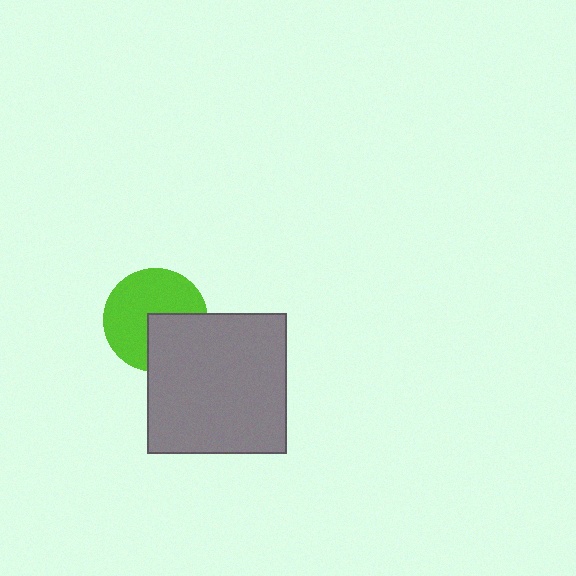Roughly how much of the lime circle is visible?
Most of it is visible (roughly 66%).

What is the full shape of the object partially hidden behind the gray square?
The partially hidden object is a lime circle.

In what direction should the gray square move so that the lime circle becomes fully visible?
The gray square should move toward the lower-right. That is the shortest direction to clear the overlap and leave the lime circle fully visible.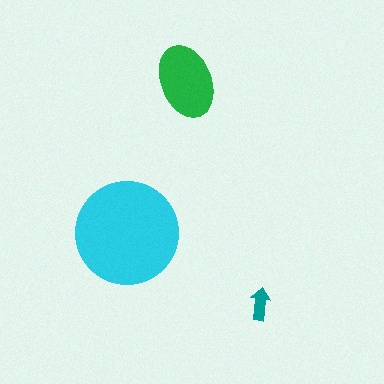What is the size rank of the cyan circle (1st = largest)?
1st.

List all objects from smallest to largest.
The teal arrow, the green ellipse, the cyan circle.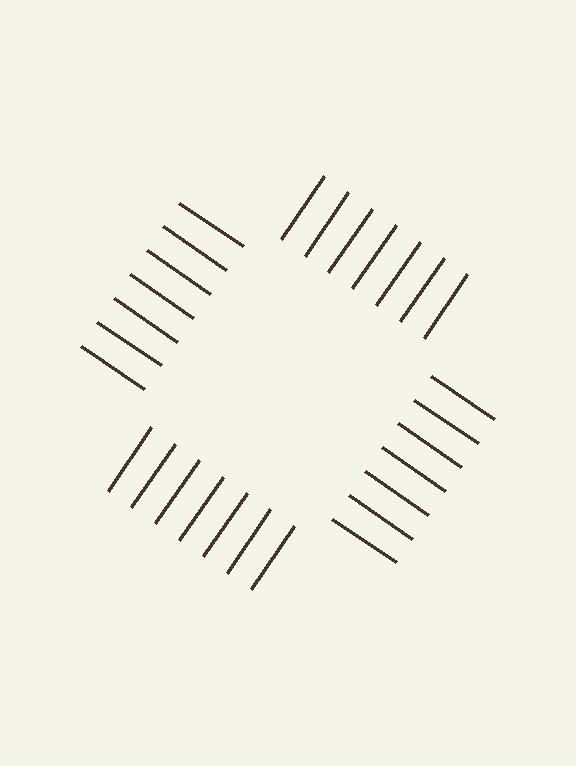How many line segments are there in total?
28 — 7 along each of the 4 edges.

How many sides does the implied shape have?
4 sides — the line-ends trace a square.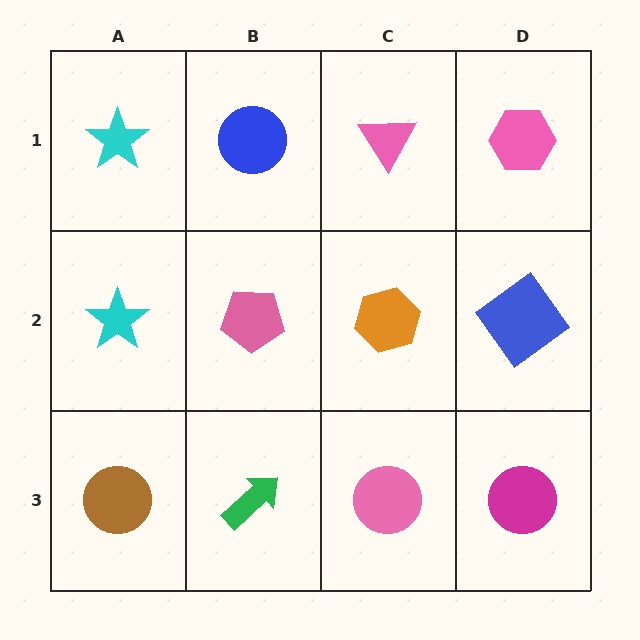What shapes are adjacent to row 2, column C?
A pink triangle (row 1, column C), a pink circle (row 3, column C), a pink pentagon (row 2, column B), a blue diamond (row 2, column D).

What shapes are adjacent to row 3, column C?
An orange hexagon (row 2, column C), a green arrow (row 3, column B), a magenta circle (row 3, column D).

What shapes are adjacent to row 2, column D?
A pink hexagon (row 1, column D), a magenta circle (row 3, column D), an orange hexagon (row 2, column C).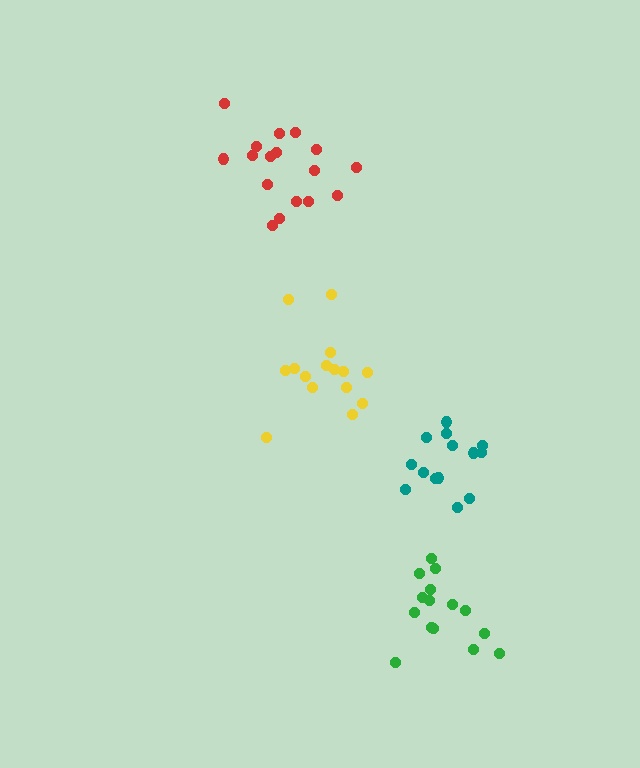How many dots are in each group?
Group 1: 15 dots, Group 2: 14 dots, Group 3: 17 dots, Group 4: 15 dots (61 total).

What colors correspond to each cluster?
The clusters are colored: yellow, teal, red, green.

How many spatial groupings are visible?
There are 4 spatial groupings.